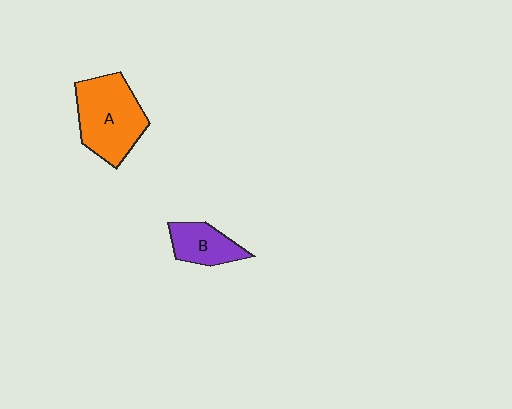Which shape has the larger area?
Shape A (orange).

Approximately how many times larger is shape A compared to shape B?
Approximately 1.9 times.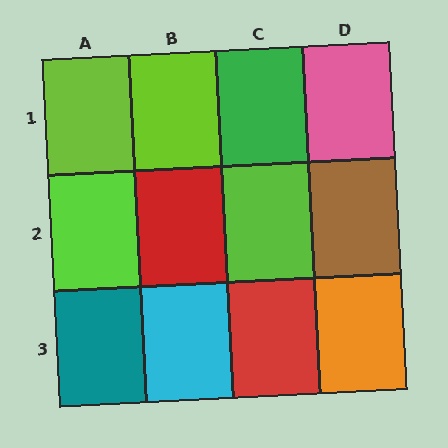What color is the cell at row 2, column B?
Red.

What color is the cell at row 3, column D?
Orange.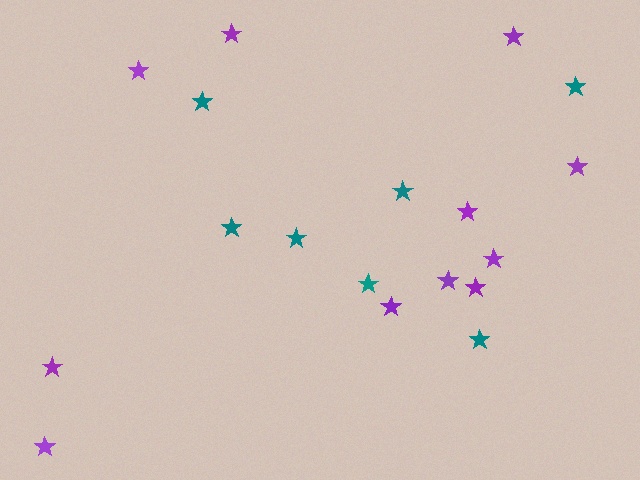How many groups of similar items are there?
There are 2 groups: one group of purple stars (11) and one group of teal stars (7).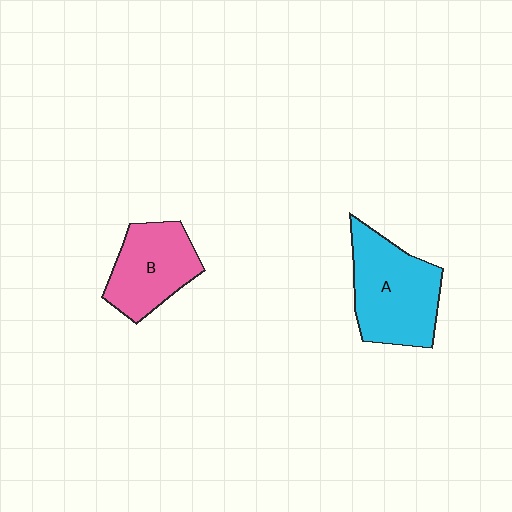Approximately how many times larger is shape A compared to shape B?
Approximately 1.3 times.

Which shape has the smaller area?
Shape B (pink).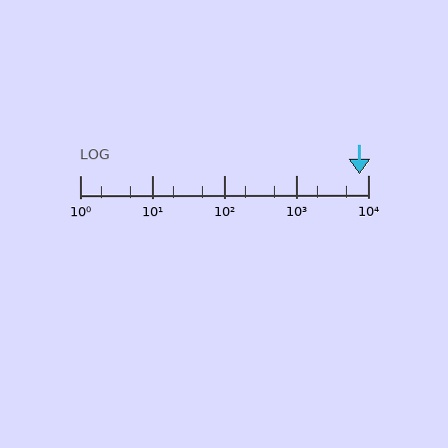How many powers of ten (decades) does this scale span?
The scale spans 4 decades, from 1 to 10000.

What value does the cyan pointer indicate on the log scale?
The pointer indicates approximately 7600.